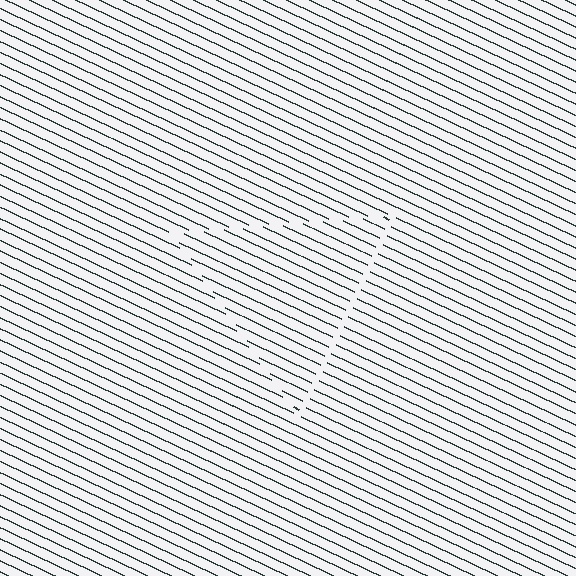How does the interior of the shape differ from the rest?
The interior of the shape contains the same grating, shifted by half a period — the contour is defined by the phase discontinuity where line-ends from the inner and outer gratings abut.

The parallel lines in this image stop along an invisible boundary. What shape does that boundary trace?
An illusory triangle. The interior of the shape contains the same grating, shifted by half a period — the contour is defined by the phase discontinuity where line-ends from the inner and outer gratings abut.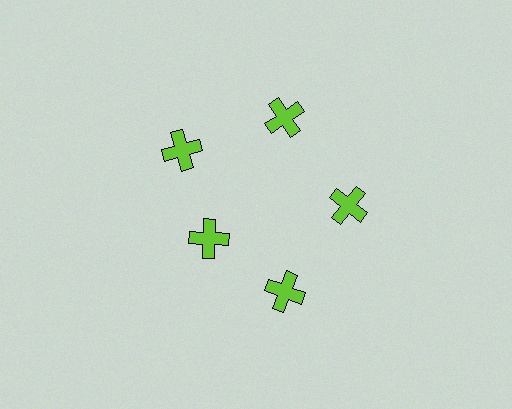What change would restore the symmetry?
The symmetry would be restored by moving it outward, back onto the ring so that all 5 crosses sit at equal angles and equal distance from the center.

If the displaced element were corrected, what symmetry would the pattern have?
It would have 5-fold rotational symmetry — the pattern would map onto itself every 72 degrees.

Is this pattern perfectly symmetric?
No. The 5 lime crosses are arranged in a ring, but one element near the 8 o'clock position is pulled inward toward the center, breaking the 5-fold rotational symmetry.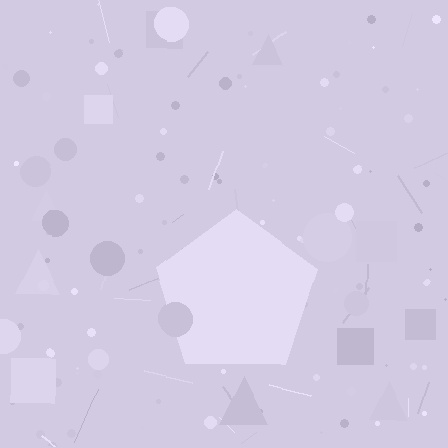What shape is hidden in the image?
A pentagon is hidden in the image.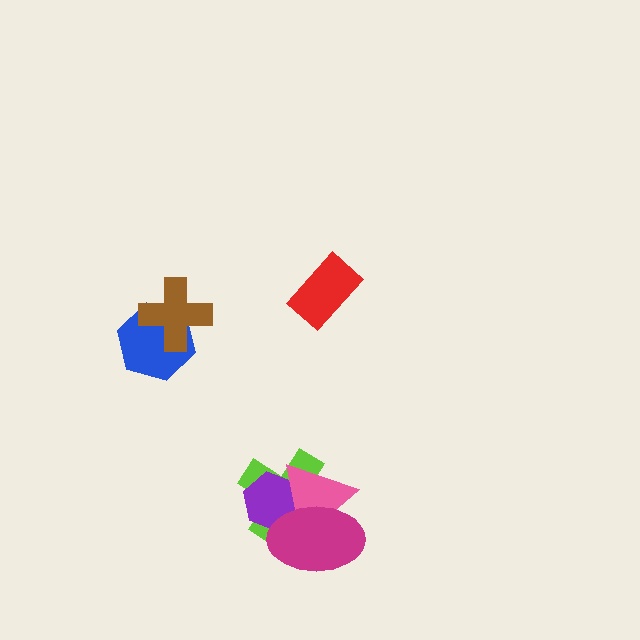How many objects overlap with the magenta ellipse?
3 objects overlap with the magenta ellipse.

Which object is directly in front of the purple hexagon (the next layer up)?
The pink triangle is directly in front of the purple hexagon.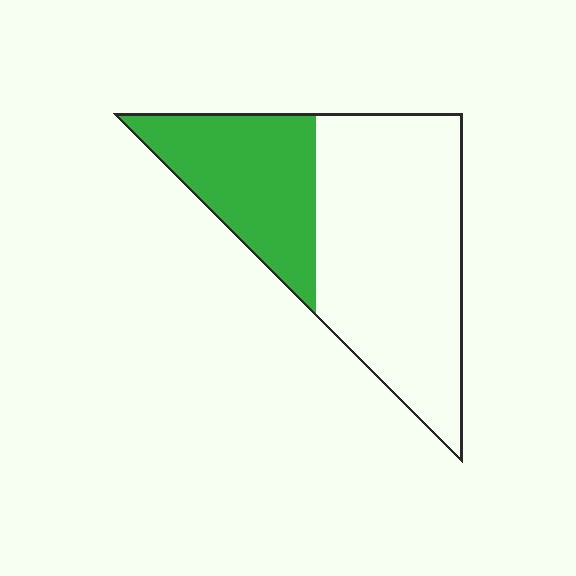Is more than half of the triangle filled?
No.